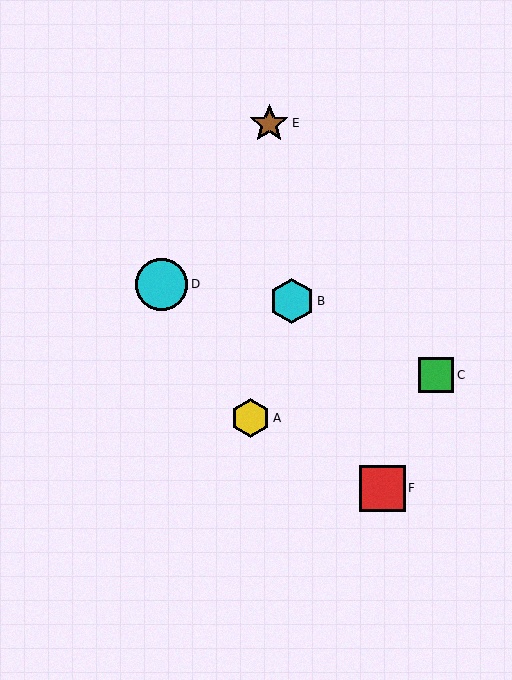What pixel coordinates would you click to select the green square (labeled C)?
Click at (436, 375) to select the green square C.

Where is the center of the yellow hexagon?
The center of the yellow hexagon is at (250, 418).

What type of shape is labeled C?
Shape C is a green square.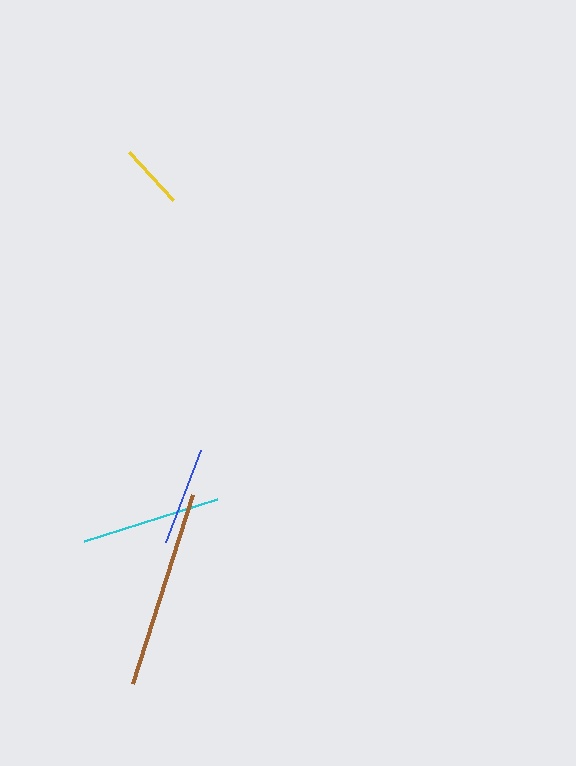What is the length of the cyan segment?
The cyan segment is approximately 140 pixels long.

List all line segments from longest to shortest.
From longest to shortest: brown, cyan, blue, yellow.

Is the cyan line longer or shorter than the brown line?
The brown line is longer than the cyan line.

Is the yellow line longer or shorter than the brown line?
The brown line is longer than the yellow line.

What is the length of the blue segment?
The blue segment is approximately 98 pixels long.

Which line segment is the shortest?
The yellow line is the shortest at approximately 65 pixels.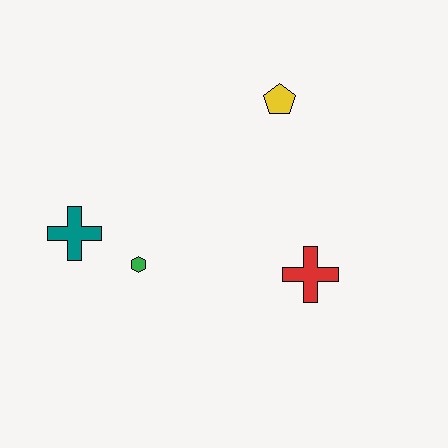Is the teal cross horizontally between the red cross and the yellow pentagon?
No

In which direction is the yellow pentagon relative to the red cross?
The yellow pentagon is above the red cross.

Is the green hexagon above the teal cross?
No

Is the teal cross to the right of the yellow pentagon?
No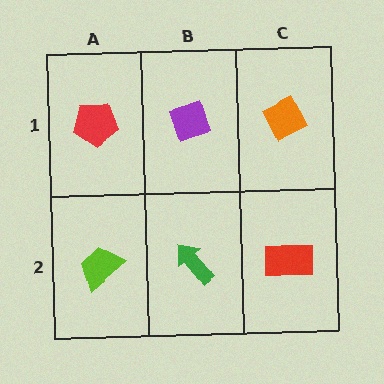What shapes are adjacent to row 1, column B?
A green arrow (row 2, column B), a red pentagon (row 1, column A), an orange diamond (row 1, column C).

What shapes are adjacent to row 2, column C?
An orange diamond (row 1, column C), a green arrow (row 2, column B).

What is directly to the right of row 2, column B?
A red rectangle.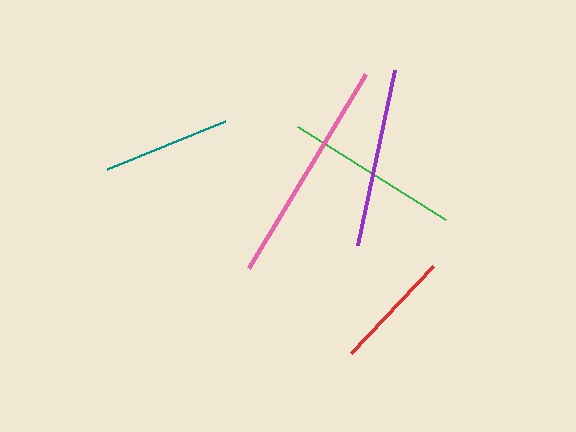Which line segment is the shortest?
The red line is the shortest at approximately 119 pixels.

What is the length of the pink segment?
The pink segment is approximately 226 pixels long.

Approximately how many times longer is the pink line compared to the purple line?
The pink line is approximately 1.3 times the length of the purple line.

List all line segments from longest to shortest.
From longest to shortest: pink, purple, green, teal, red.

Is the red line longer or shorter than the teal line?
The teal line is longer than the red line.